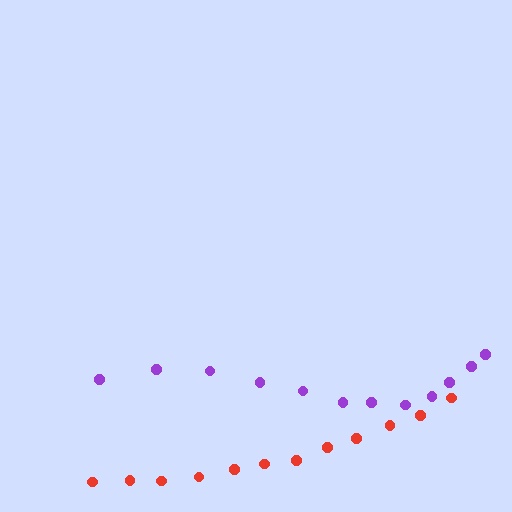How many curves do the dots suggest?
There are 2 distinct paths.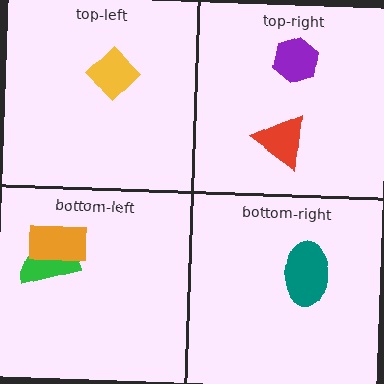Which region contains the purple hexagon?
The top-right region.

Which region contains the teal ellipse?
The bottom-right region.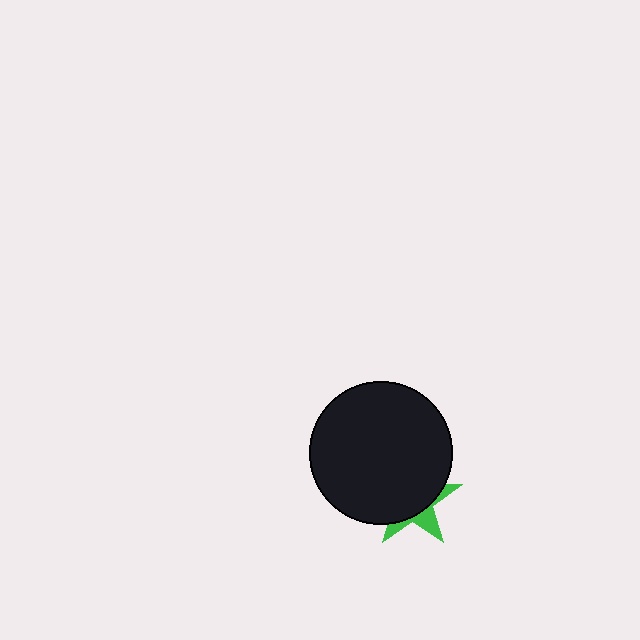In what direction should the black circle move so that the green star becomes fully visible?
The black circle should move toward the upper-left. That is the shortest direction to clear the overlap and leave the green star fully visible.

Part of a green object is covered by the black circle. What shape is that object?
It is a star.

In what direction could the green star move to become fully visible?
The green star could move toward the lower-right. That would shift it out from behind the black circle entirely.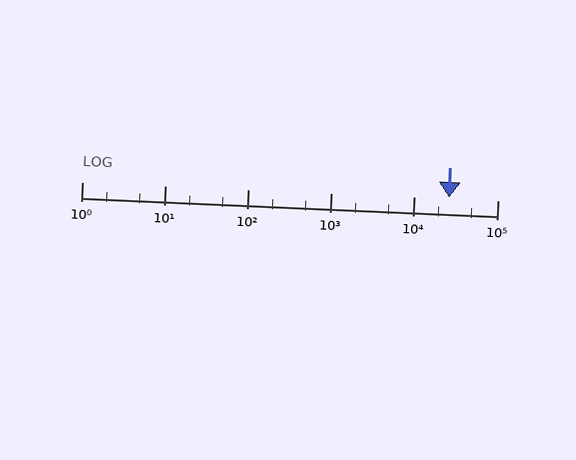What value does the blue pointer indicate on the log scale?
The pointer indicates approximately 26000.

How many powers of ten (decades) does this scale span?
The scale spans 5 decades, from 1 to 100000.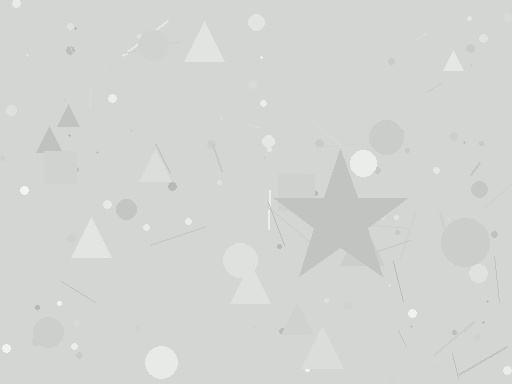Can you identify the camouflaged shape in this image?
The camouflaged shape is a star.